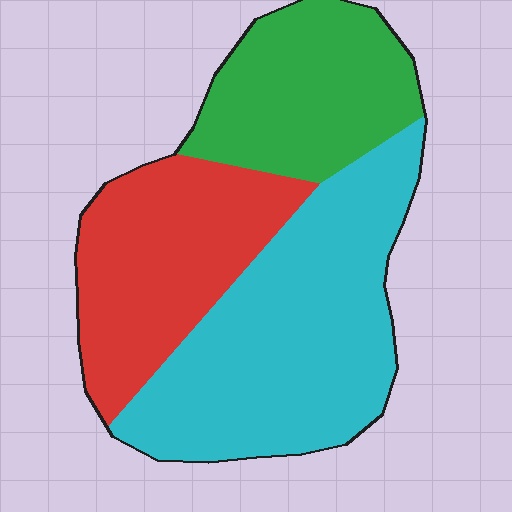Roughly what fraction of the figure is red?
Red covers around 30% of the figure.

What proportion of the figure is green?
Green covers 26% of the figure.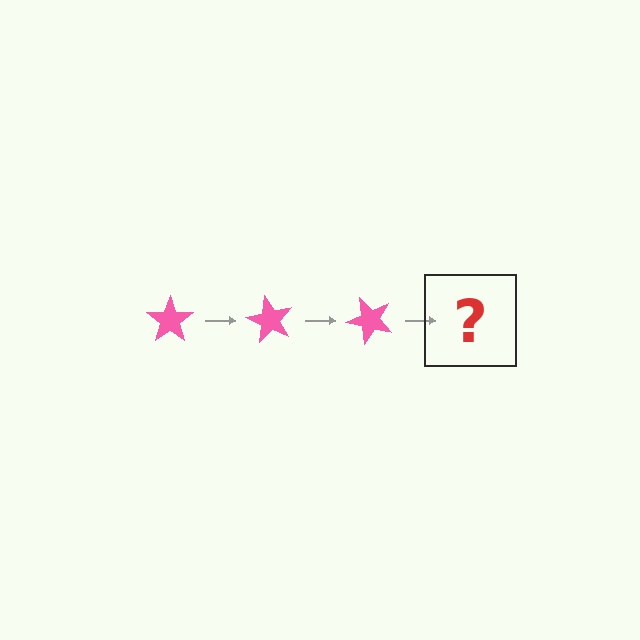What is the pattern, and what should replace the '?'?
The pattern is that the star rotates 60 degrees each step. The '?' should be a pink star rotated 180 degrees.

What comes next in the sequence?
The next element should be a pink star rotated 180 degrees.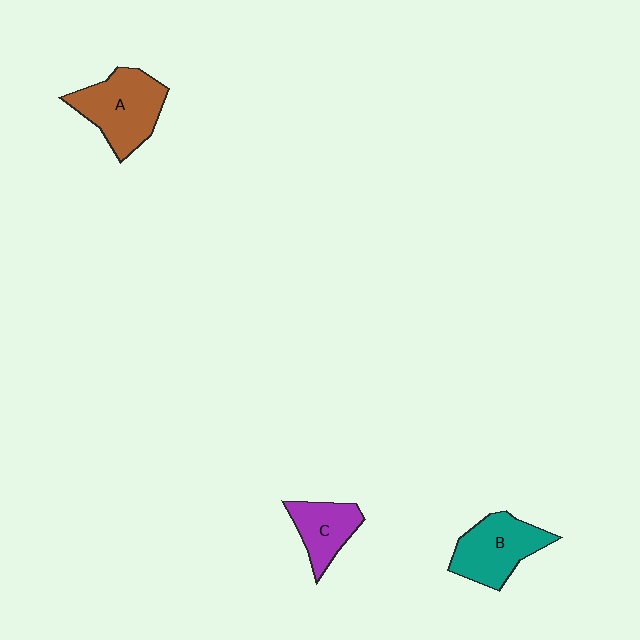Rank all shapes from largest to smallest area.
From largest to smallest: A (brown), B (teal), C (purple).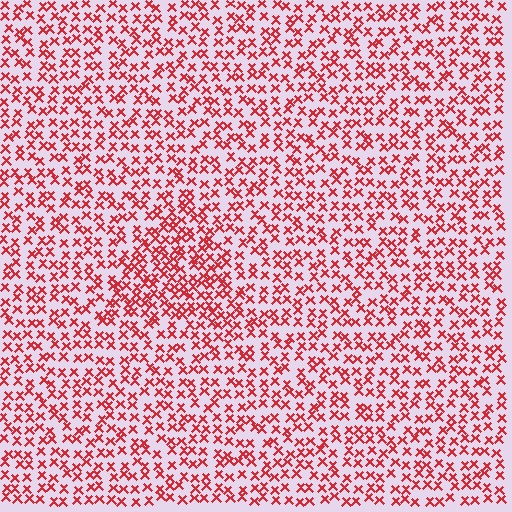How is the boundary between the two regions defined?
The boundary is defined by a change in element density (approximately 1.6x ratio). All elements are the same color, size, and shape.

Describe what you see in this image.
The image contains small red elements arranged at two different densities. A triangle-shaped region is visible where the elements are more densely packed than the surrounding area.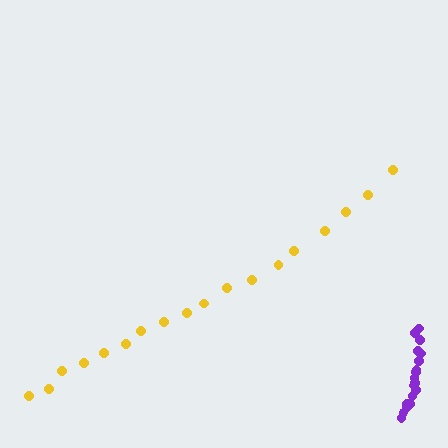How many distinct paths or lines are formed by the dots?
There are 2 distinct paths.